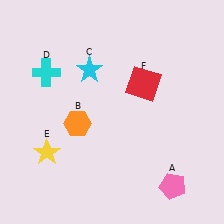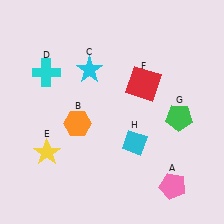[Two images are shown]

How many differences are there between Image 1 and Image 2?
There are 2 differences between the two images.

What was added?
A green pentagon (G), a cyan diamond (H) were added in Image 2.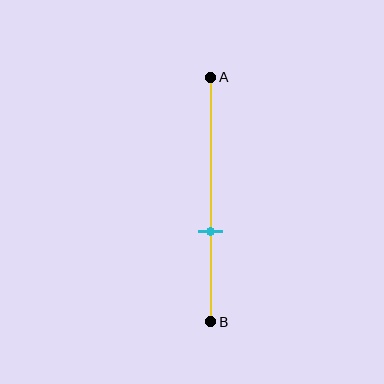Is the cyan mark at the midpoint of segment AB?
No, the mark is at about 65% from A, not at the 50% midpoint.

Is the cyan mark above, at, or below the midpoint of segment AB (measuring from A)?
The cyan mark is below the midpoint of segment AB.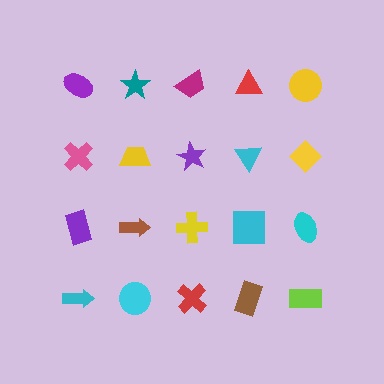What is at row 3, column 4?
A cyan square.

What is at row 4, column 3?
A red cross.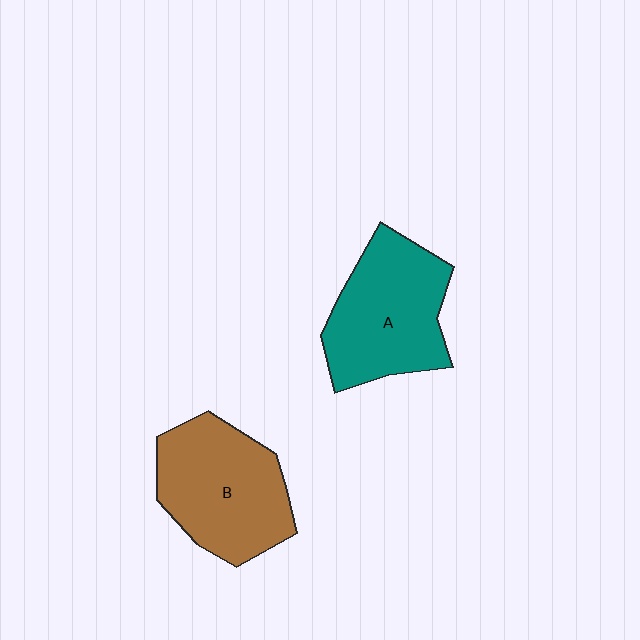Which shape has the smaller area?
Shape A (teal).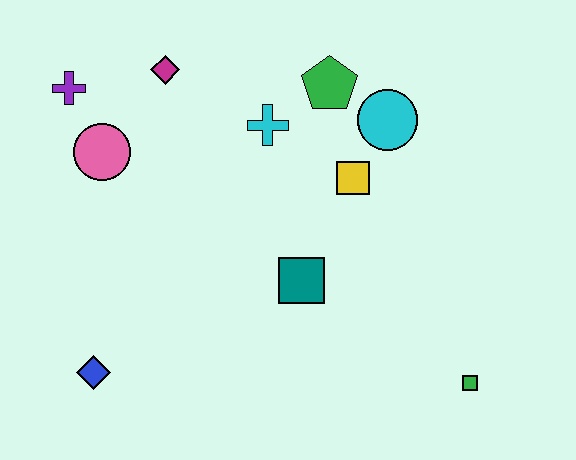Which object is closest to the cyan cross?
The green pentagon is closest to the cyan cross.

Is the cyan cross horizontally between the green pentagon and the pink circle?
Yes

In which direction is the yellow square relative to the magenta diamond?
The yellow square is to the right of the magenta diamond.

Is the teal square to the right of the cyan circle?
No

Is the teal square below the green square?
No